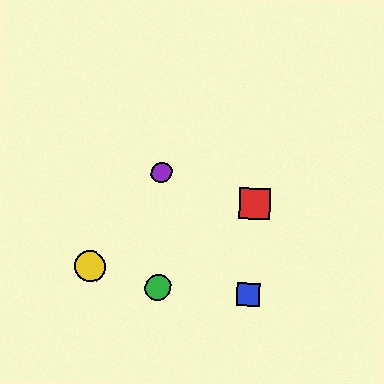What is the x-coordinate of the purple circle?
The purple circle is at x≈161.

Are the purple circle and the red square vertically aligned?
No, the purple circle is at x≈161 and the red square is at x≈254.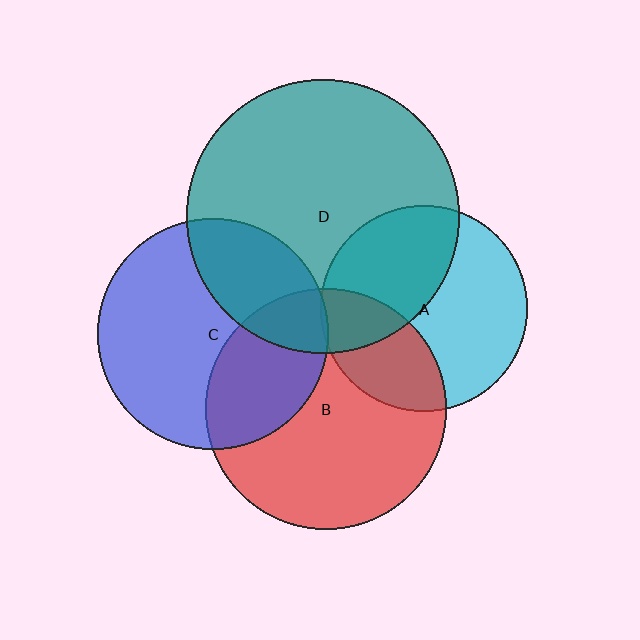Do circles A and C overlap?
Yes.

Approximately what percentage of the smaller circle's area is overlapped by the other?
Approximately 5%.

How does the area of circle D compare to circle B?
Approximately 1.3 times.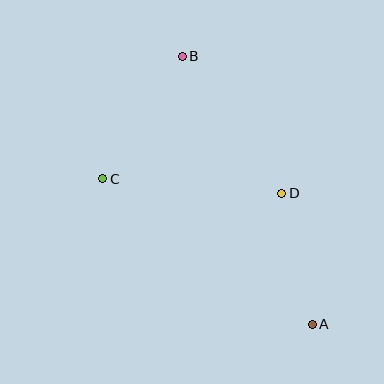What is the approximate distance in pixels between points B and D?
The distance between B and D is approximately 169 pixels.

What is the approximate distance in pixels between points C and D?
The distance between C and D is approximately 180 pixels.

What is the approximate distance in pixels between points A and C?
The distance between A and C is approximately 255 pixels.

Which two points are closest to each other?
Points A and D are closest to each other.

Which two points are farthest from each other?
Points A and B are farthest from each other.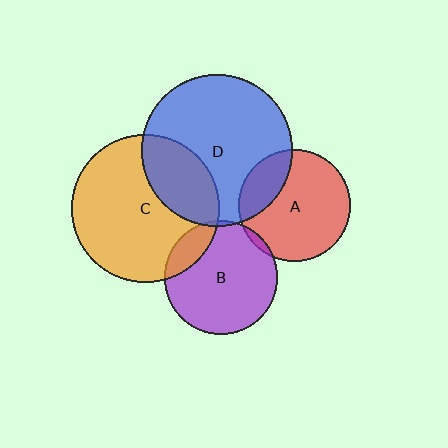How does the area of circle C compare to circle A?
Approximately 1.8 times.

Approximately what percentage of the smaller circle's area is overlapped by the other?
Approximately 5%.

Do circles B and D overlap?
Yes.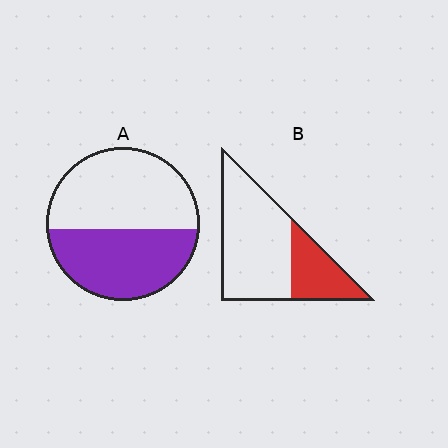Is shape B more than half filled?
No.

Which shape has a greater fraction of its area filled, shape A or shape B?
Shape A.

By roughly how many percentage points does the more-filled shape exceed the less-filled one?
By roughly 15 percentage points (A over B).